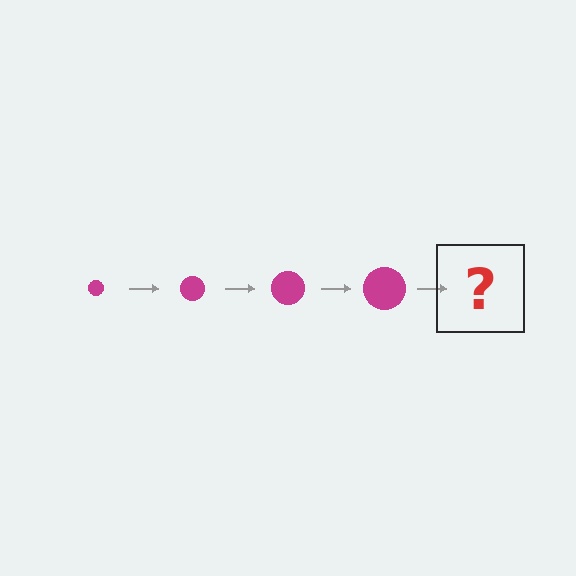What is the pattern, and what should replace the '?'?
The pattern is that the circle gets progressively larger each step. The '?' should be a magenta circle, larger than the previous one.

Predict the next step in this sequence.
The next step is a magenta circle, larger than the previous one.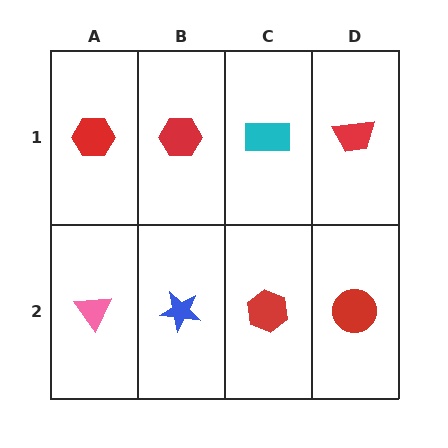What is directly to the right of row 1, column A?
A red hexagon.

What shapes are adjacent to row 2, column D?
A red trapezoid (row 1, column D), a red hexagon (row 2, column C).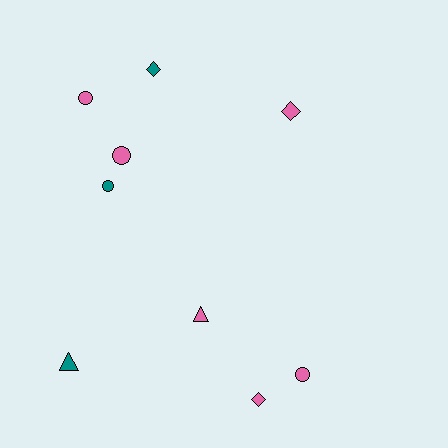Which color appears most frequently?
Pink, with 6 objects.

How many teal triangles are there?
There is 1 teal triangle.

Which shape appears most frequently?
Circle, with 4 objects.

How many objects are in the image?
There are 9 objects.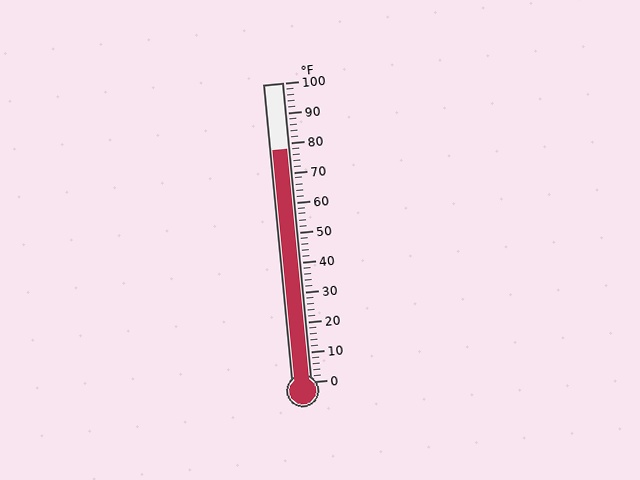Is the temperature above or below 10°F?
The temperature is above 10°F.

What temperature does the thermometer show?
The thermometer shows approximately 78°F.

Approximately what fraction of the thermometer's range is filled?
The thermometer is filled to approximately 80% of its range.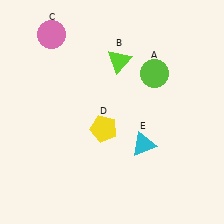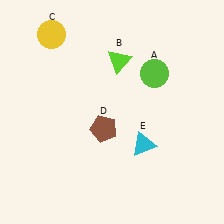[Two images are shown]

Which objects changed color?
C changed from pink to yellow. D changed from yellow to brown.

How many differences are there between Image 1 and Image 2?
There are 2 differences between the two images.